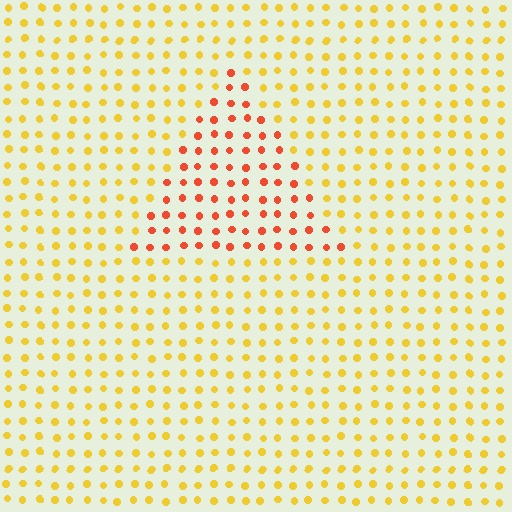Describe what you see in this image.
The image is filled with small yellow elements in a uniform arrangement. A triangle-shaped region is visible where the elements are tinted to a slightly different hue, forming a subtle color boundary.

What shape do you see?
I see a triangle.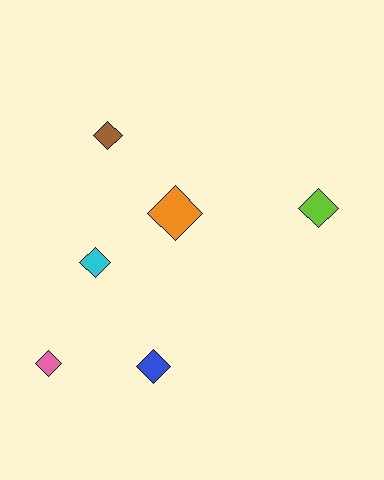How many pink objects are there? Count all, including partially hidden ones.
There is 1 pink object.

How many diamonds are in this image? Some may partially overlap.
There are 6 diamonds.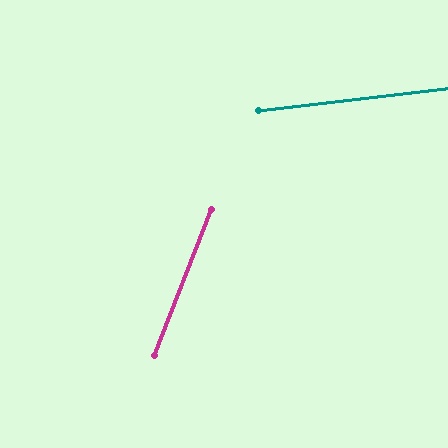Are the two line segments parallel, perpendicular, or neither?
Neither parallel nor perpendicular — they differ by about 62°.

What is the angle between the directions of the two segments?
Approximately 62 degrees.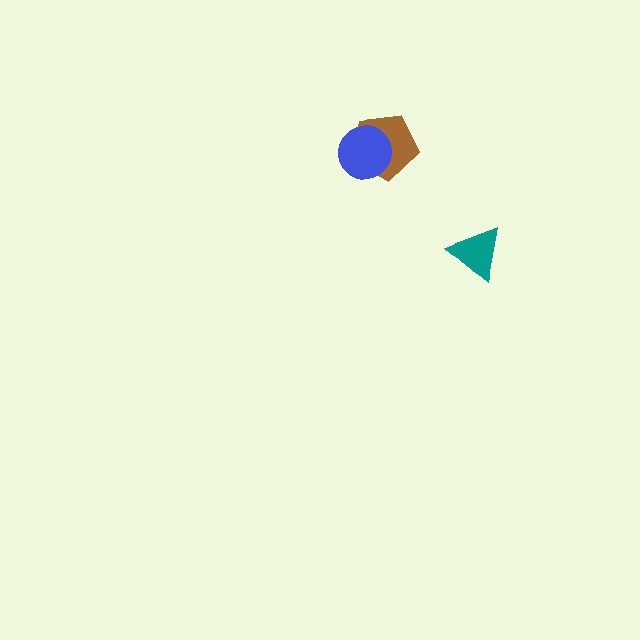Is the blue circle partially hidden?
No, no other shape covers it.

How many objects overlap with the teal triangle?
0 objects overlap with the teal triangle.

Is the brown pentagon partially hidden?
Yes, it is partially covered by another shape.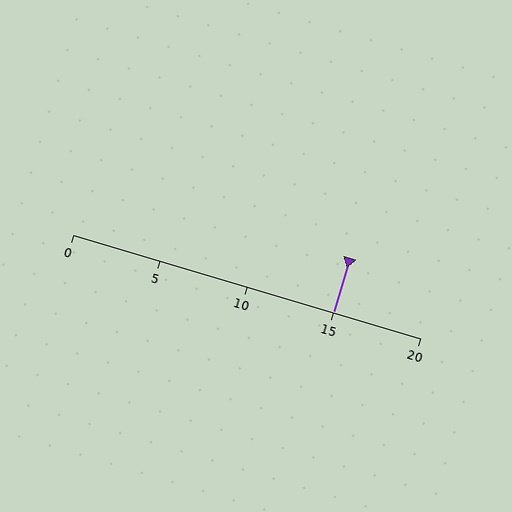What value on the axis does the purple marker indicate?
The marker indicates approximately 15.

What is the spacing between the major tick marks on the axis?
The major ticks are spaced 5 apart.